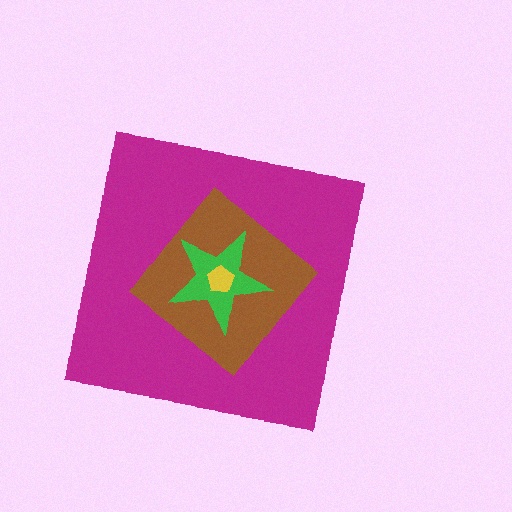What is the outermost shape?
The magenta square.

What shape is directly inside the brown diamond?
The green star.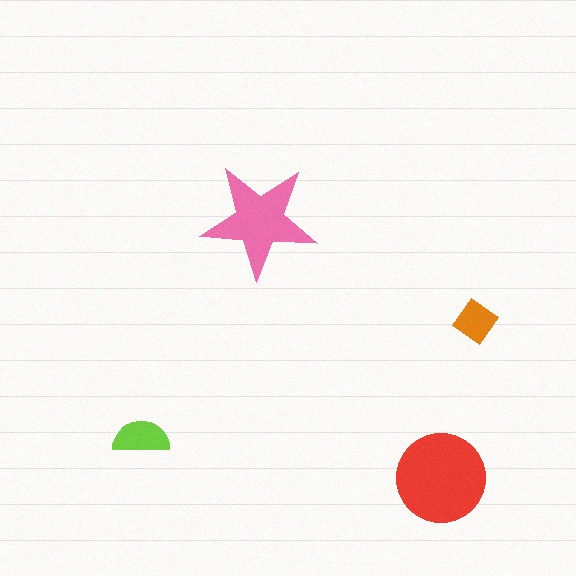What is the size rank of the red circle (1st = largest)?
1st.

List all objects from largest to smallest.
The red circle, the pink star, the lime semicircle, the orange diamond.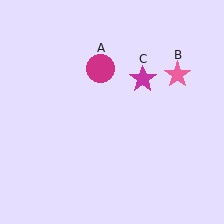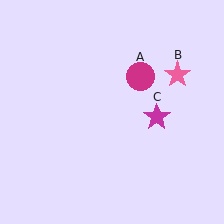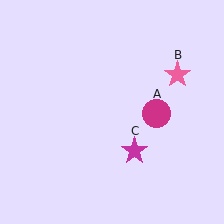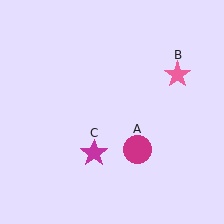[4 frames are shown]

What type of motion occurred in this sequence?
The magenta circle (object A), magenta star (object C) rotated clockwise around the center of the scene.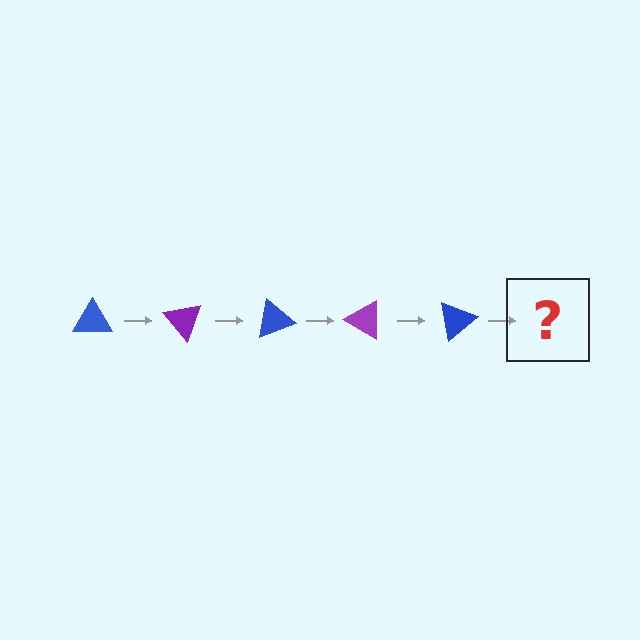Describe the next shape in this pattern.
It should be a purple triangle, rotated 250 degrees from the start.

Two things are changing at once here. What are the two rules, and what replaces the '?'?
The two rules are that it rotates 50 degrees each step and the color cycles through blue and purple. The '?' should be a purple triangle, rotated 250 degrees from the start.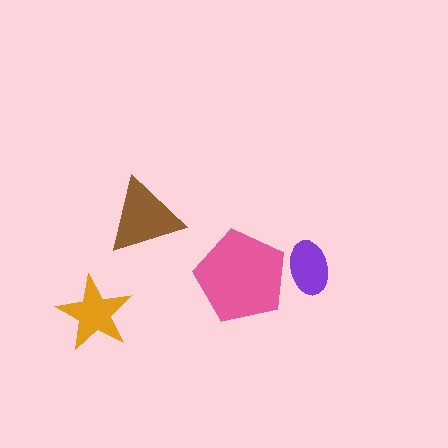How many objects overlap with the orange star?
0 objects overlap with the orange star.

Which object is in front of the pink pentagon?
The purple ellipse is in front of the pink pentagon.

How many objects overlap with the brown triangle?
0 objects overlap with the brown triangle.